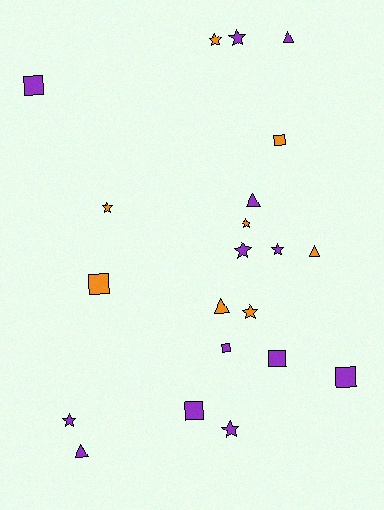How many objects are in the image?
There are 21 objects.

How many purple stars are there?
There are 5 purple stars.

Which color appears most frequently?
Purple, with 13 objects.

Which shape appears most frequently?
Star, with 9 objects.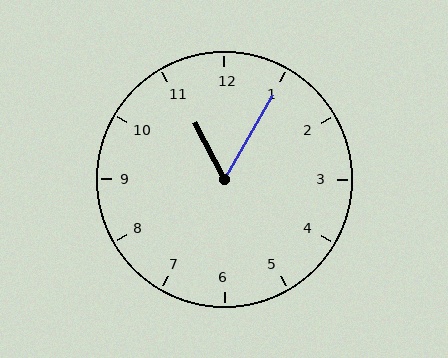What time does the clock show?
11:05.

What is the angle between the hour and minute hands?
Approximately 58 degrees.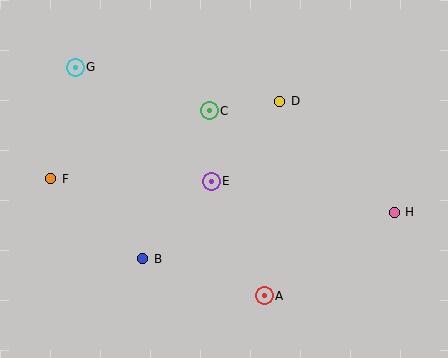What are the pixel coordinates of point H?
Point H is at (394, 212).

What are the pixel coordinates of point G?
Point G is at (75, 67).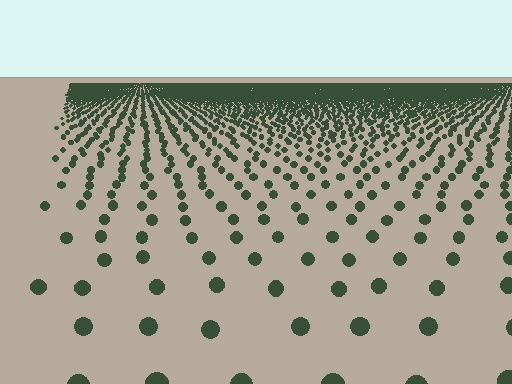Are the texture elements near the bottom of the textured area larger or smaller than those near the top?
Larger. Near the bottom, elements are closer to the viewer and appear at a bigger on-screen size.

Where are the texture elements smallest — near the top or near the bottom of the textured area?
Near the top.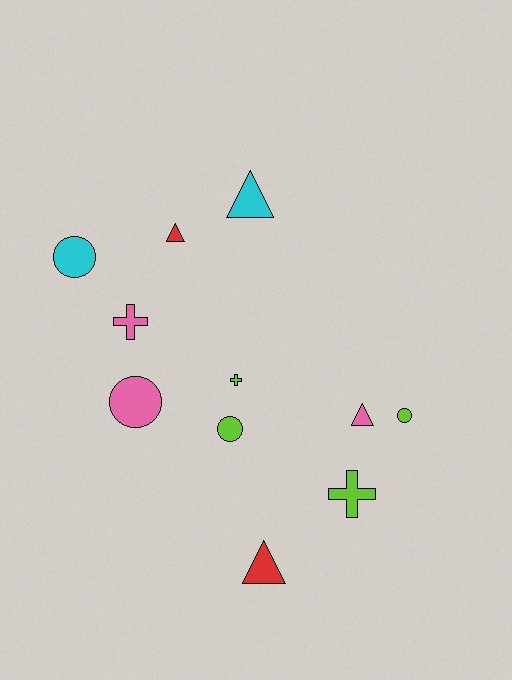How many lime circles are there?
There are 2 lime circles.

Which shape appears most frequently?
Circle, with 4 objects.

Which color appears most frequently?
Lime, with 4 objects.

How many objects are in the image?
There are 11 objects.